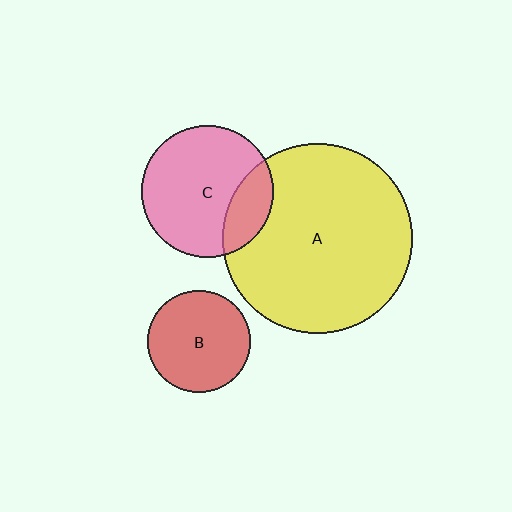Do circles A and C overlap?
Yes.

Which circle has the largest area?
Circle A (yellow).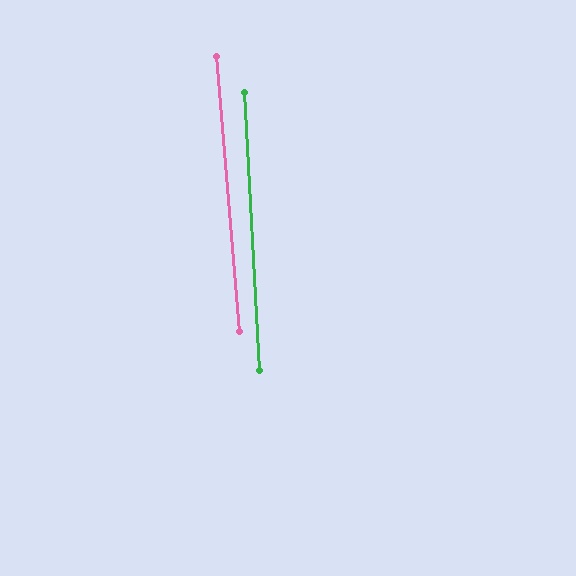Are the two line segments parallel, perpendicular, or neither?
Parallel — their directions differ by only 1.8°.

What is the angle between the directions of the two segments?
Approximately 2 degrees.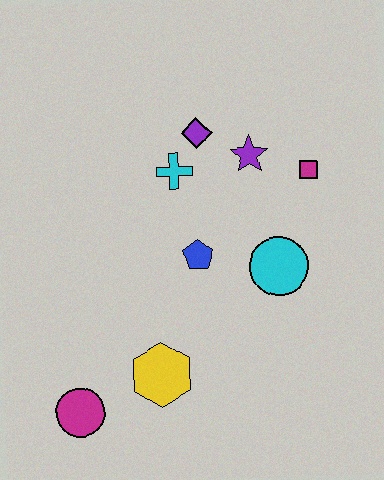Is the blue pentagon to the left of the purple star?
Yes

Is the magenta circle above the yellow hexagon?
No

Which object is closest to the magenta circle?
The yellow hexagon is closest to the magenta circle.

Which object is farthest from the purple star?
The magenta circle is farthest from the purple star.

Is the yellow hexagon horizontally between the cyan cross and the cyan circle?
No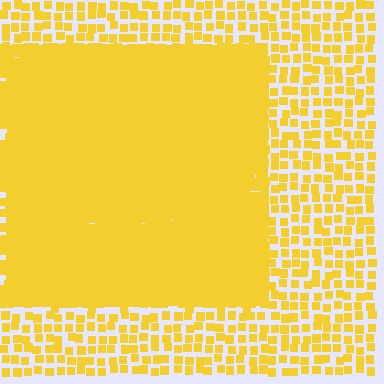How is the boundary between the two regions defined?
The boundary is defined by a change in element density (approximately 2.8x ratio). All elements are the same color, size, and shape.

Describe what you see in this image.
The image contains small yellow elements arranged at two different densities. A rectangle-shaped region is visible where the elements are more densely packed than the surrounding area.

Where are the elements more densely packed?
The elements are more densely packed inside the rectangle boundary.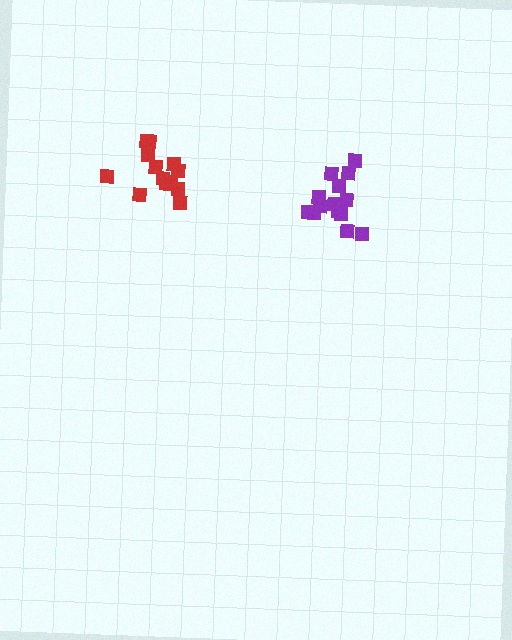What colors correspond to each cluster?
The clusters are colored: red, purple.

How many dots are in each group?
Group 1: 13 dots, Group 2: 14 dots (27 total).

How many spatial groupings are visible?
There are 2 spatial groupings.